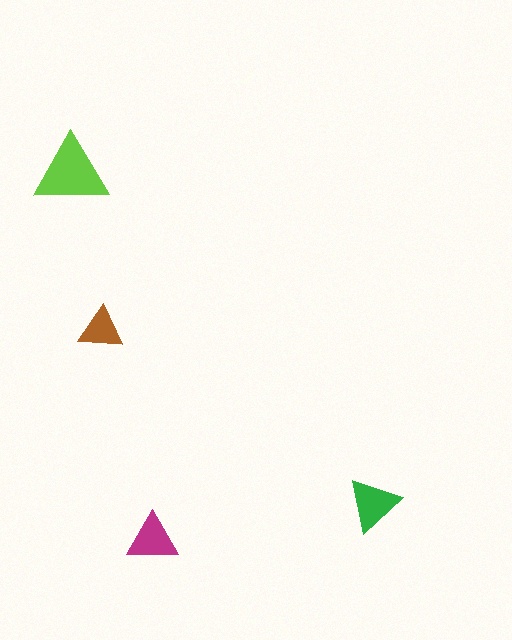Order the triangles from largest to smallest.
the lime one, the green one, the magenta one, the brown one.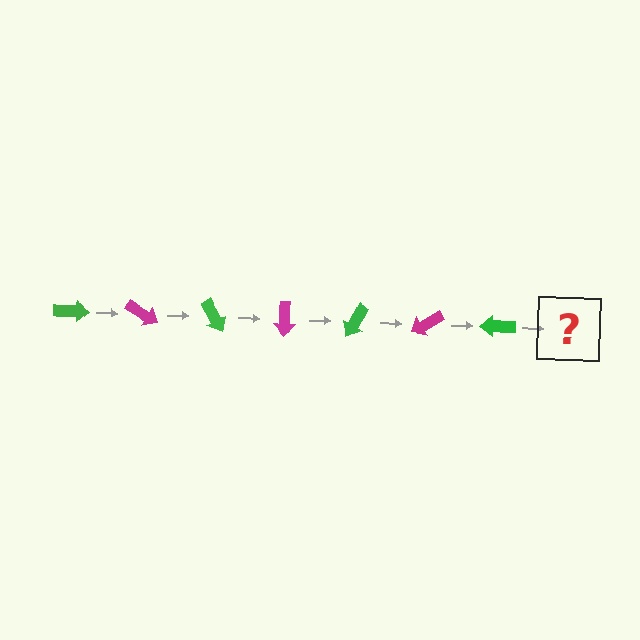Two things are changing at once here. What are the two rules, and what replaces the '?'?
The two rules are that it rotates 30 degrees each step and the color cycles through green and magenta. The '?' should be a magenta arrow, rotated 210 degrees from the start.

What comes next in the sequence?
The next element should be a magenta arrow, rotated 210 degrees from the start.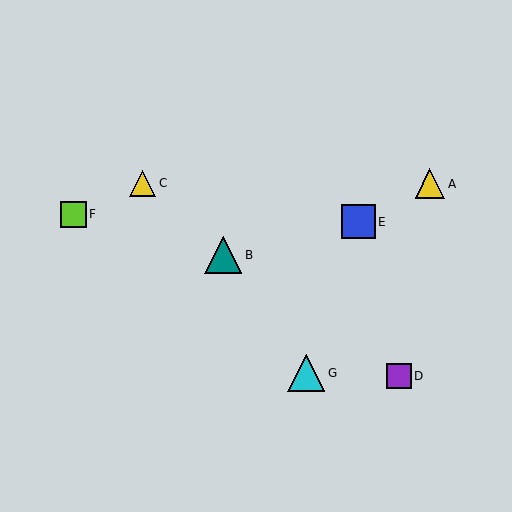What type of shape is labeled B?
Shape B is a teal triangle.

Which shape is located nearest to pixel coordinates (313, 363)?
The cyan triangle (labeled G) at (306, 373) is nearest to that location.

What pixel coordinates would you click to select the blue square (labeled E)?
Click at (359, 222) to select the blue square E.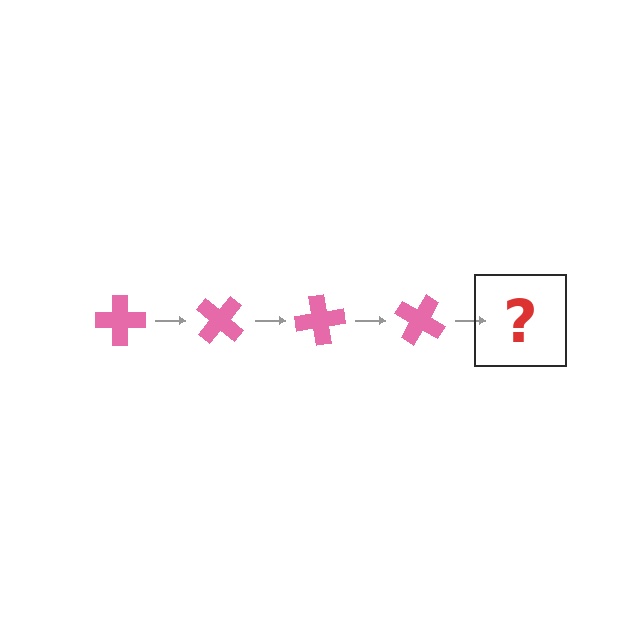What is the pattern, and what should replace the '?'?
The pattern is that the cross rotates 40 degrees each step. The '?' should be a pink cross rotated 160 degrees.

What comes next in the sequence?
The next element should be a pink cross rotated 160 degrees.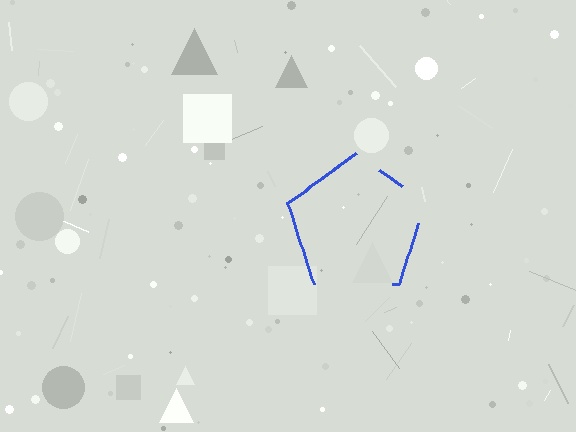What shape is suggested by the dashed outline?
The dashed outline suggests a pentagon.